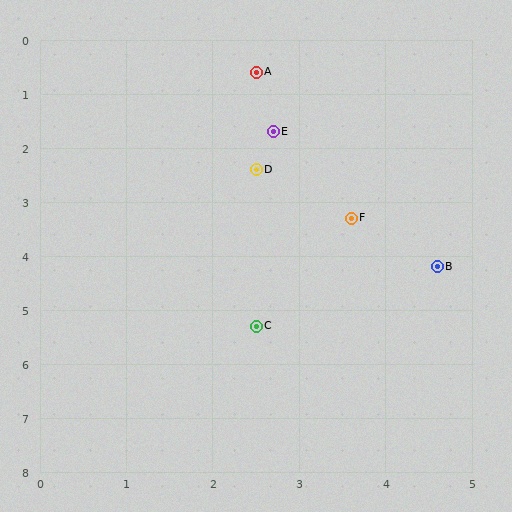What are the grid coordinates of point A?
Point A is at approximately (2.5, 0.6).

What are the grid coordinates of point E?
Point E is at approximately (2.7, 1.7).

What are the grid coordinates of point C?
Point C is at approximately (2.5, 5.3).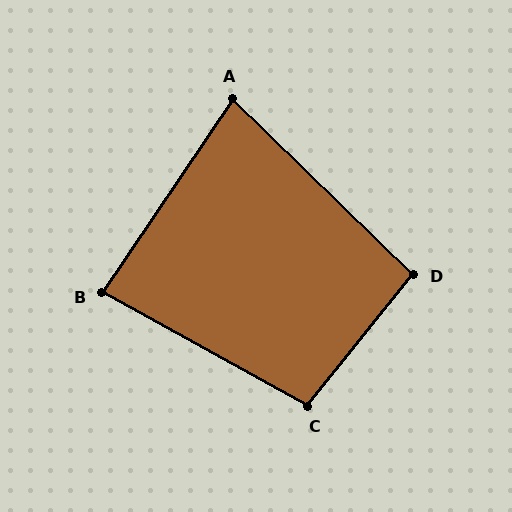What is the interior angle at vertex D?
Approximately 95 degrees (obtuse).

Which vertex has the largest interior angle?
C, at approximately 100 degrees.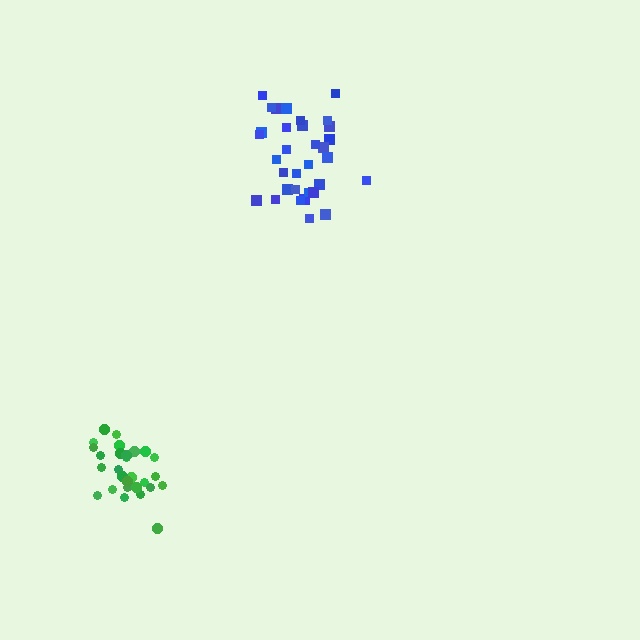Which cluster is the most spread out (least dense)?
Blue.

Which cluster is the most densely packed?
Green.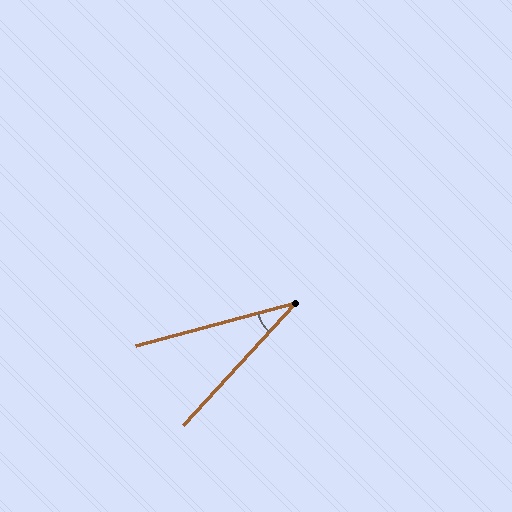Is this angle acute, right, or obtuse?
It is acute.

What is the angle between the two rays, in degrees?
Approximately 33 degrees.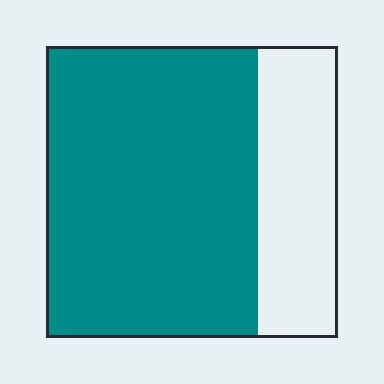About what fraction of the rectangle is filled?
About three quarters (3/4).